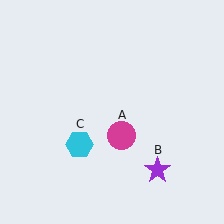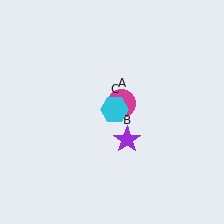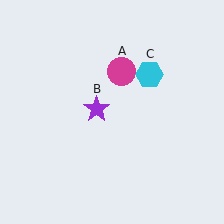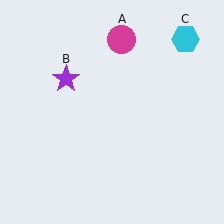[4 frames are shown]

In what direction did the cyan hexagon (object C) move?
The cyan hexagon (object C) moved up and to the right.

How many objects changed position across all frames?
3 objects changed position: magenta circle (object A), purple star (object B), cyan hexagon (object C).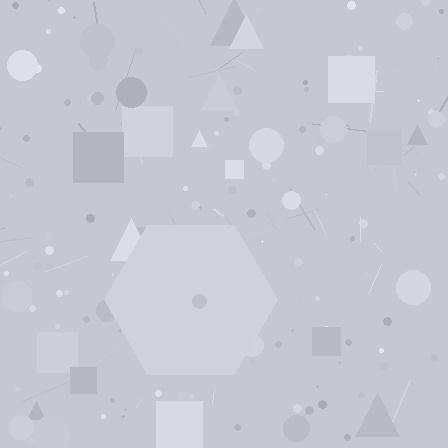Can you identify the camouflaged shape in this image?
The camouflaged shape is a hexagon.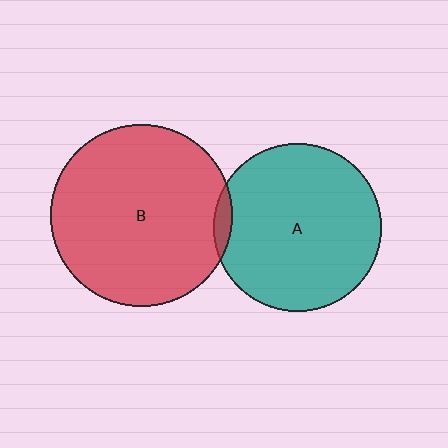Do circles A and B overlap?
Yes.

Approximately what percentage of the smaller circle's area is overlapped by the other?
Approximately 5%.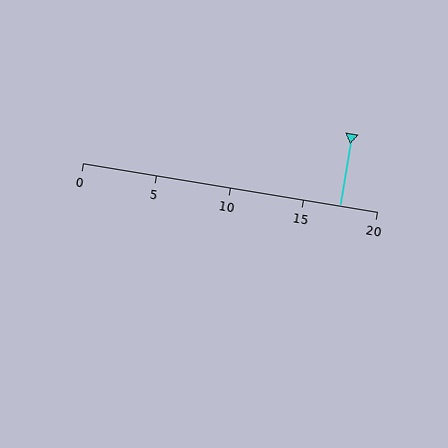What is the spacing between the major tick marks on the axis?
The major ticks are spaced 5 apart.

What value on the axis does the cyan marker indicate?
The marker indicates approximately 17.5.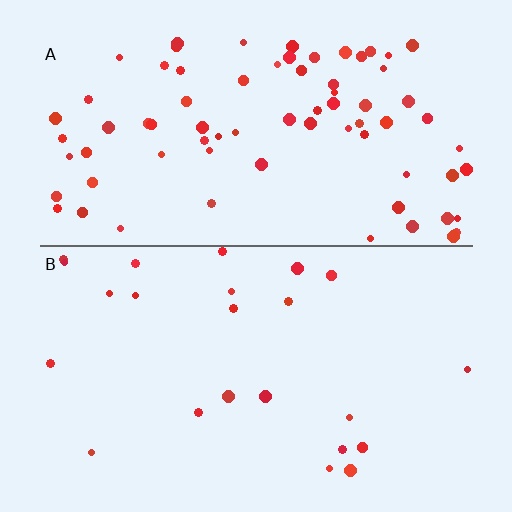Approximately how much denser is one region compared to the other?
Approximately 3.3× — region A over region B.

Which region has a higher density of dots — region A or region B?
A (the top).